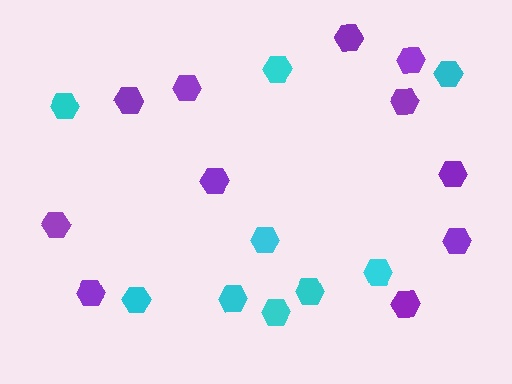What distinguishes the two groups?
There are 2 groups: one group of cyan hexagons (9) and one group of purple hexagons (11).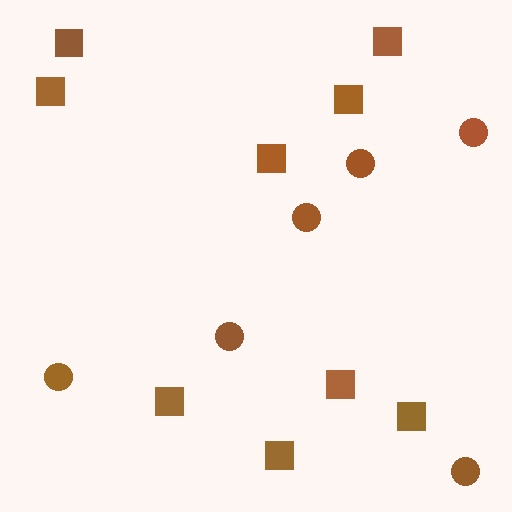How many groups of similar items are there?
There are 2 groups: one group of squares (9) and one group of circles (6).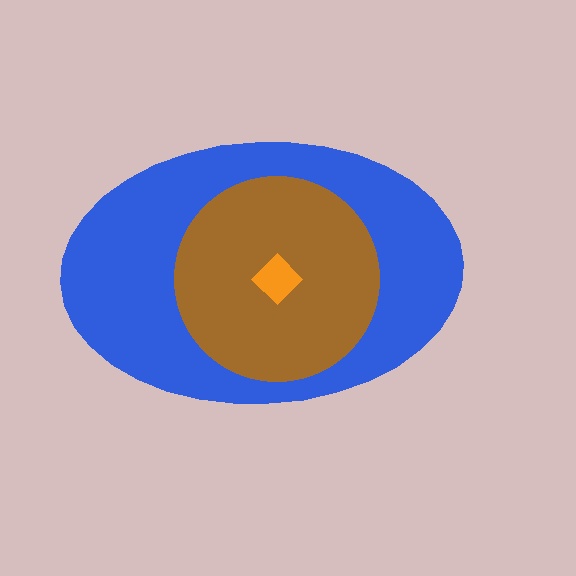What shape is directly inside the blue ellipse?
The brown circle.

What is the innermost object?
The orange diamond.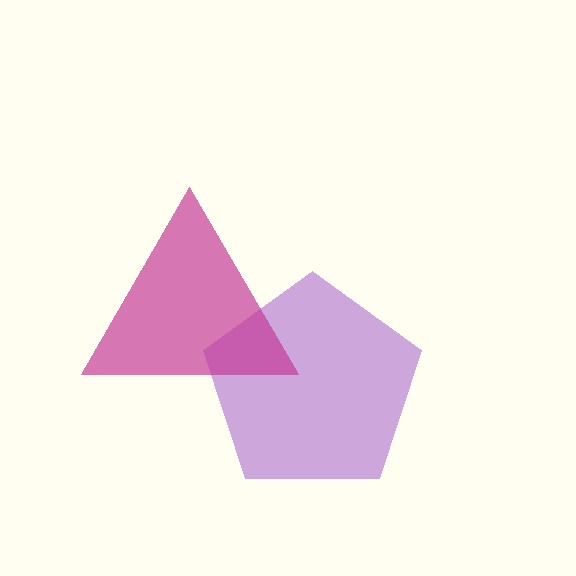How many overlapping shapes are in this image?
There are 2 overlapping shapes in the image.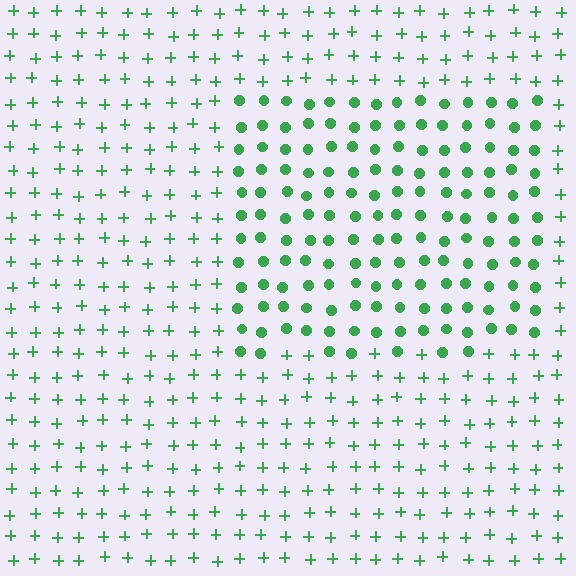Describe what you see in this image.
The image is filled with small green elements arranged in a uniform grid. A rectangle-shaped region contains circles, while the surrounding area contains plus signs. The boundary is defined purely by the change in element shape.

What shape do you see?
I see a rectangle.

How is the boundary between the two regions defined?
The boundary is defined by a change in element shape: circles inside vs. plus signs outside. All elements share the same color and spacing.